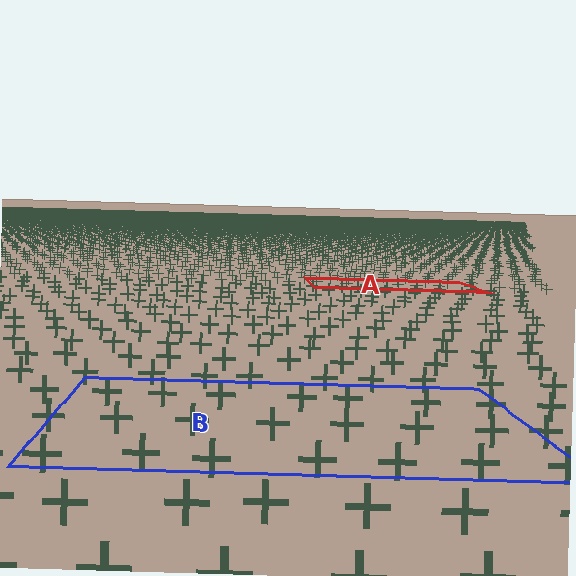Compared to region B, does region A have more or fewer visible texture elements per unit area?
Region A has more texture elements per unit area — they are packed more densely because it is farther away.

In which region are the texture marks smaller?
The texture marks are smaller in region A, because it is farther away.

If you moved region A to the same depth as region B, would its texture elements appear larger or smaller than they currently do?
They would appear larger. At a closer depth, the same texture elements are projected at a bigger on-screen size.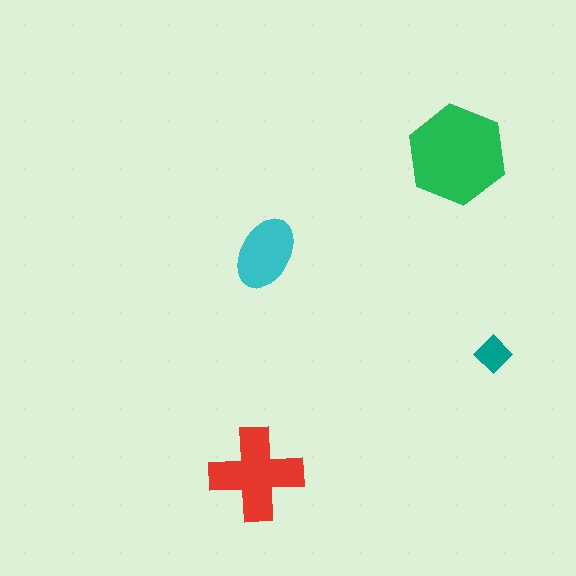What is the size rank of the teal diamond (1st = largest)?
4th.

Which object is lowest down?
The red cross is bottommost.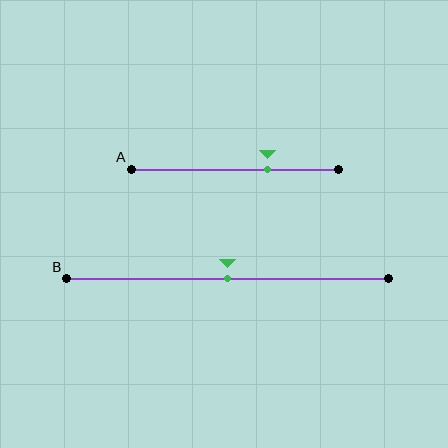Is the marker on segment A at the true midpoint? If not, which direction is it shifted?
No, the marker on segment A is shifted to the right by about 16% of the segment length.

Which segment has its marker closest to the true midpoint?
Segment B has its marker closest to the true midpoint.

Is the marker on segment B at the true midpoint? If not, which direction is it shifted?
Yes, the marker on segment B is at the true midpoint.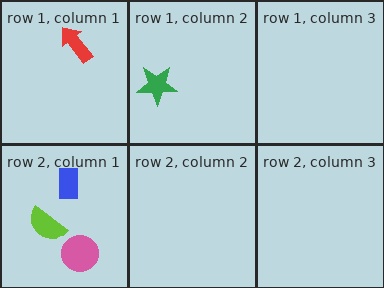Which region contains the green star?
The row 1, column 2 region.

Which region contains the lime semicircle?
The row 2, column 1 region.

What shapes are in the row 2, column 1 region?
The lime semicircle, the blue rectangle, the pink circle.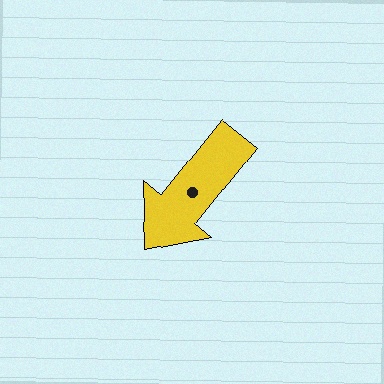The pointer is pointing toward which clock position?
Roughly 7 o'clock.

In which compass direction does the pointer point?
Southwest.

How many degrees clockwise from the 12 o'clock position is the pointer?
Approximately 219 degrees.